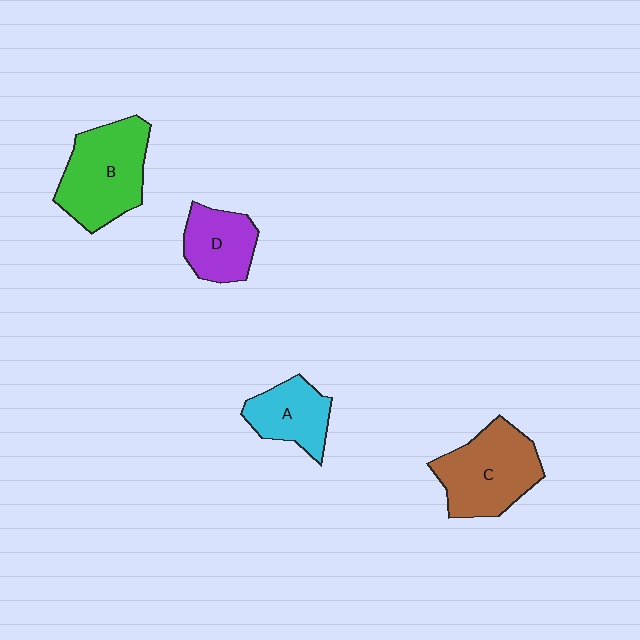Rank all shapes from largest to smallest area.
From largest to smallest: B (green), C (brown), D (purple), A (cyan).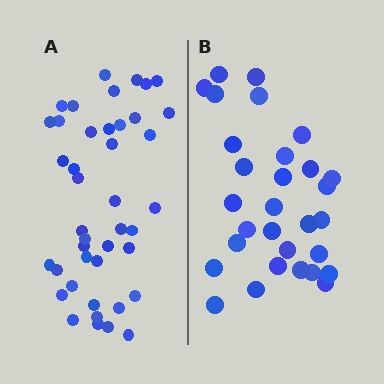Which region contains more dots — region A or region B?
Region A (the left region) has more dots.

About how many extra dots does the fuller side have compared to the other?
Region A has roughly 12 or so more dots than region B.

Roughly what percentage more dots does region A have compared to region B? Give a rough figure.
About 40% more.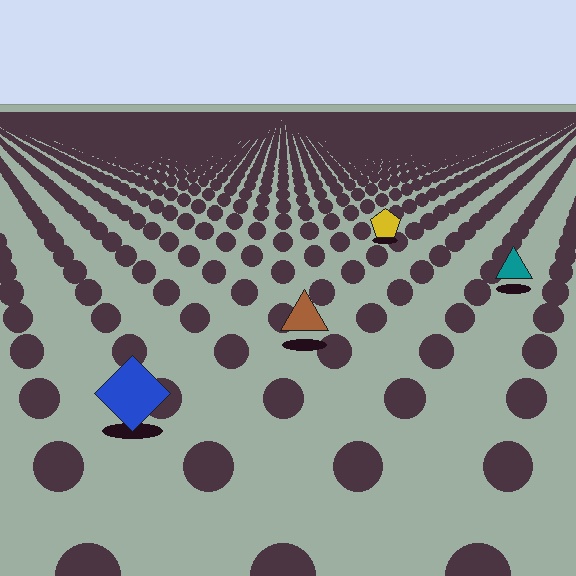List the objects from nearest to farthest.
From nearest to farthest: the blue diamond, the brown triangle, the teal triangle, the yellow pentagon.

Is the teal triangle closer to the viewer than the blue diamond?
No. The blue diamond is closer — you can tell from the texture gradient: the ground texture is coarser near it.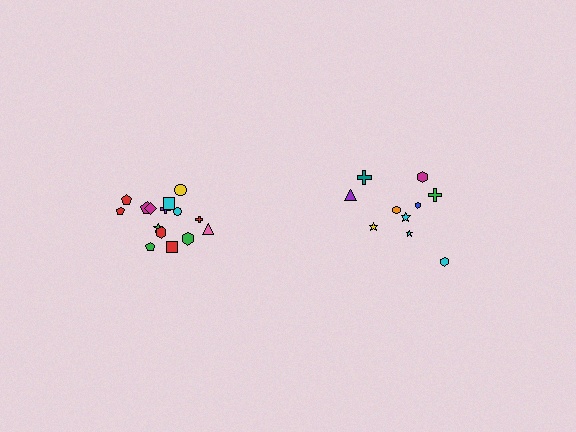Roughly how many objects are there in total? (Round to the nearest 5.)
Roughly 25 objects in total.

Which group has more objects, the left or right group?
The left group.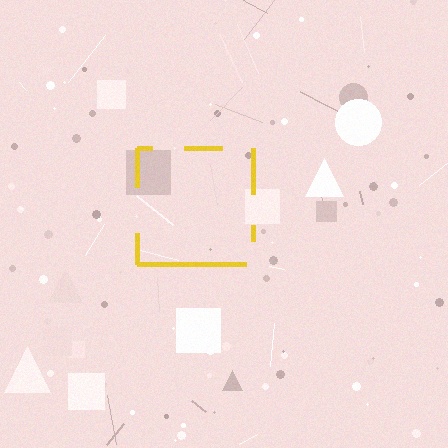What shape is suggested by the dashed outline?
The dashed outline suggests a square.